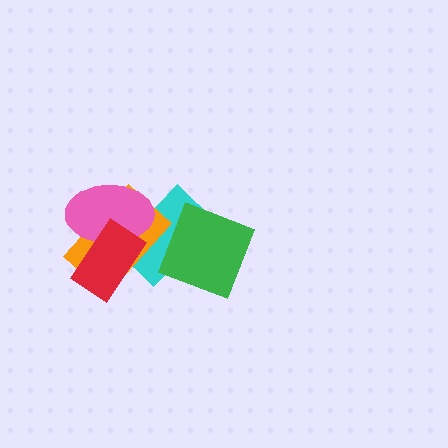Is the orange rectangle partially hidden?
Yes, it is partially covered by another shape.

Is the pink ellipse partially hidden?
Yes, it is partially covered by another shape.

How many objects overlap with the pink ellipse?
3 objects overlap with the pink ellipse.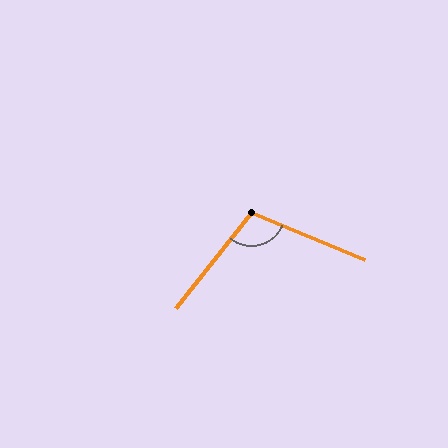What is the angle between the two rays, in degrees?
Approximately 106 degrees.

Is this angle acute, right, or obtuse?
It is obtuse.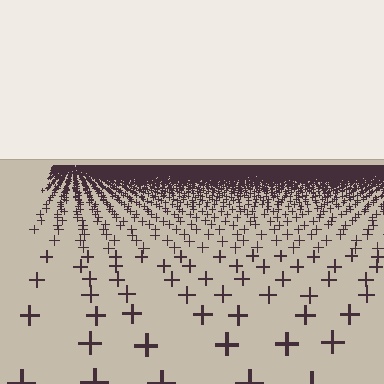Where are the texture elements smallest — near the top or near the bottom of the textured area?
Near the top.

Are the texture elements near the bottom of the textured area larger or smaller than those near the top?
Larger. Near the bottom, elements are closer to the viewer and appear at a bigger on-screen size.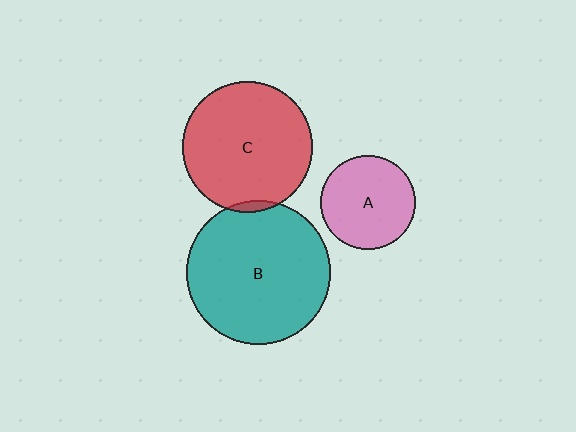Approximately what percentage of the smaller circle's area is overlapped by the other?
Approximately 5%.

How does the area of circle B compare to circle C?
Approximately 1.2 times.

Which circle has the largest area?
Circle B (teal).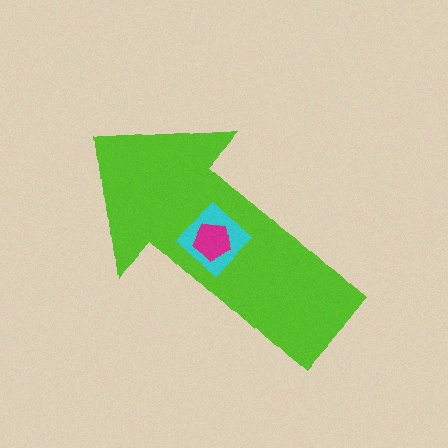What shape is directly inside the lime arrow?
The cyan diamond.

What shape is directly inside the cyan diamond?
The magenta pentagon.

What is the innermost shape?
The magenta pentagon.